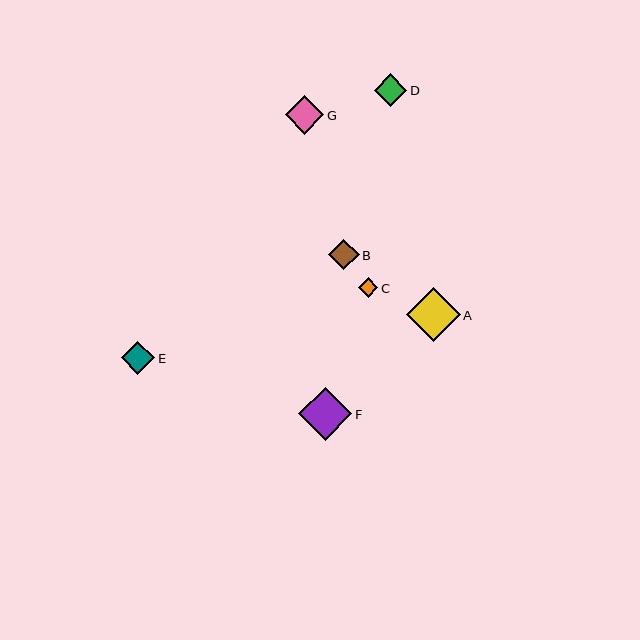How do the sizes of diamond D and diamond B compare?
Diamond D and diamond B are approximately the same size.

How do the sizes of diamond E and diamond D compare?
Diamond E and diamond D are approximately the same size.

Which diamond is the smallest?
Diamond C is the smallest with a size of approximately 20 pixels.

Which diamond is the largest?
Diamond A is the largest with a size of approximately 54 pixels.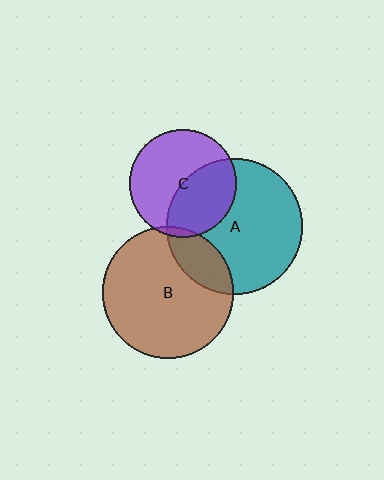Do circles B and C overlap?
Yes.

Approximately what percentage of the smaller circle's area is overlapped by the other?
Approximately 5%.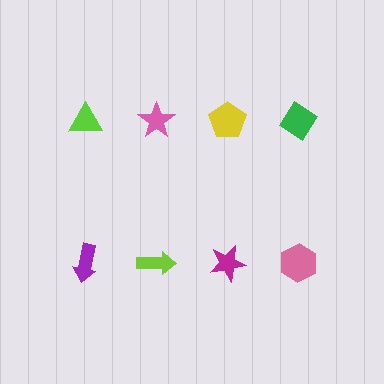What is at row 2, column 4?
A pink hexagon.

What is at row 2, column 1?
A purple arrow.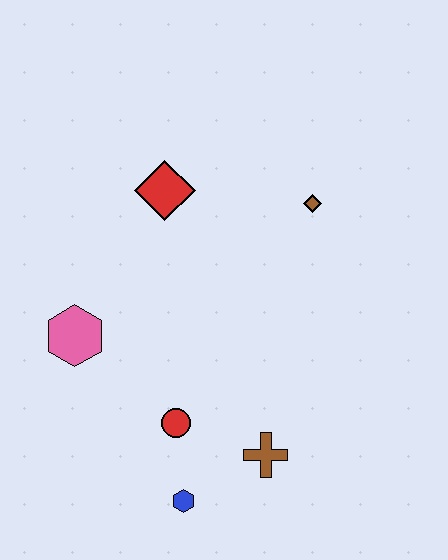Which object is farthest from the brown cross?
The red diamond is farthest from the brown cross.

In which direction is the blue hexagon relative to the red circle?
The blue hexagon is below the red circle.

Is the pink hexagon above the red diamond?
No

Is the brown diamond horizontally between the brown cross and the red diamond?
No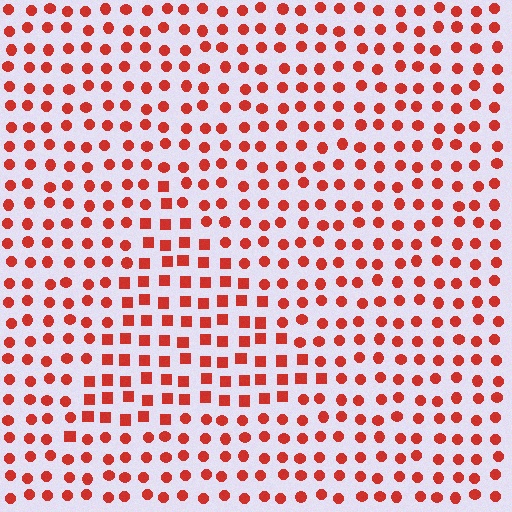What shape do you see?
I see a triangle.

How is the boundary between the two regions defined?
The boundary is defined by a change in element shape: squares inside vs. circles outside. All elements share the same color and spacing.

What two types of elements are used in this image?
The image uses squares inside the triangle region and circles outside it.